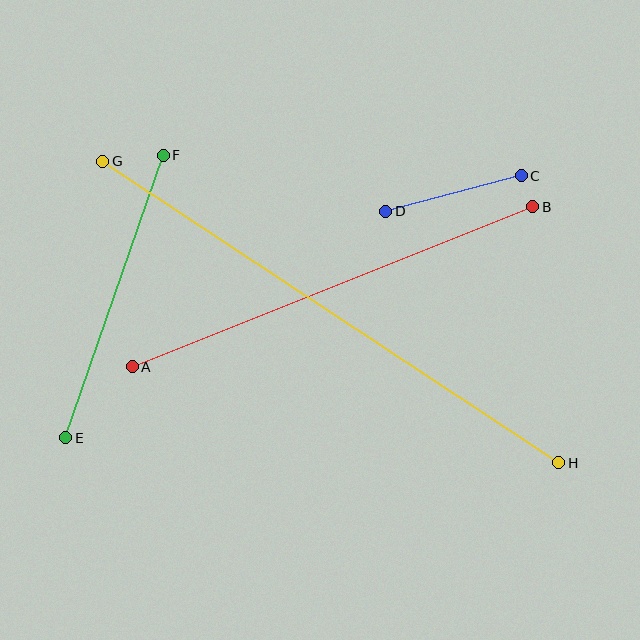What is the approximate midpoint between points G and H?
The midpoint is at approximately (331, 312) pixels.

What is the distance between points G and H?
The distance is approximately 547 pixels.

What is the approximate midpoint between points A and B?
The midpoint is at approximately (333, 287) pixels.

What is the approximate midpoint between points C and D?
The midpoint is at approximately (454, 193) pixels.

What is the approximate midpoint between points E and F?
The midpoint is at approximately (114, 296) pixels.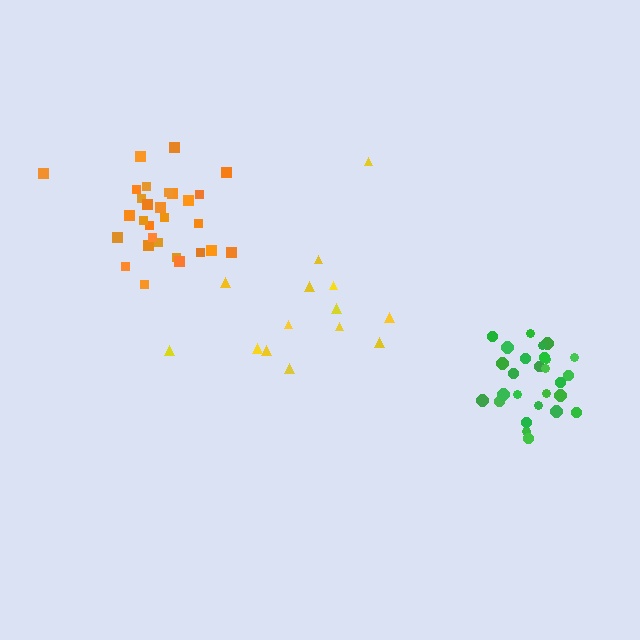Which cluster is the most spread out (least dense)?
Yellow.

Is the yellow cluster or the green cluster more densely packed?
Green.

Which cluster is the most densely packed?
Green.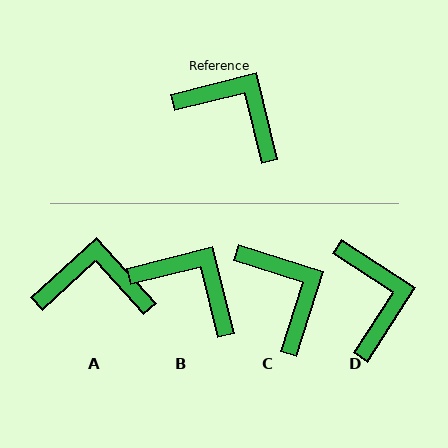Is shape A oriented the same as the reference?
No, it is off by about 29 degrees.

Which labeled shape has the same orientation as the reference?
B.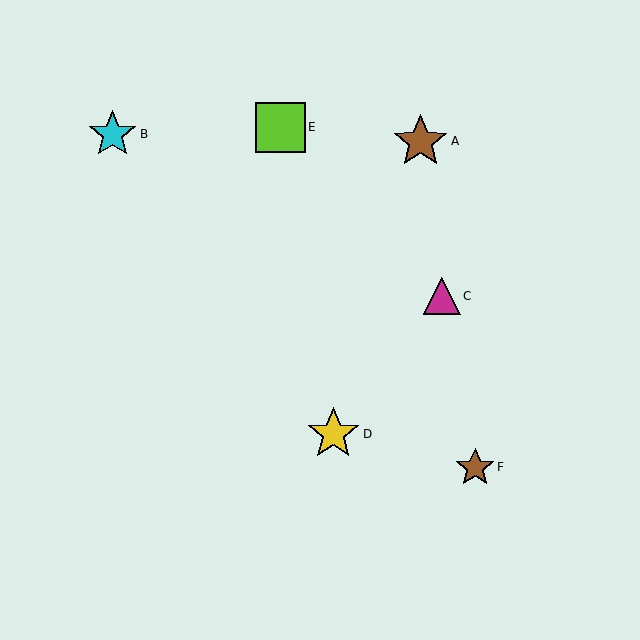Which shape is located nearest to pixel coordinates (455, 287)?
The magenta triangle (labeled C) at (442, 296) is nearest to that location.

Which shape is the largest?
The brown star (labeled A) is the largest.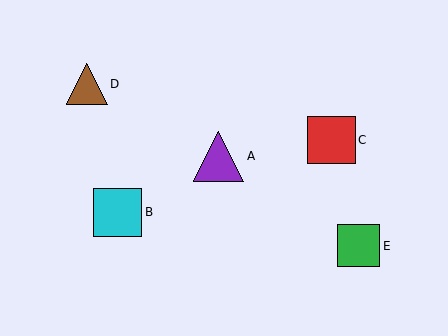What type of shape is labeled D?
Shape D is a brown triangle.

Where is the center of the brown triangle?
The center of the brown triangle is at (87, 84).